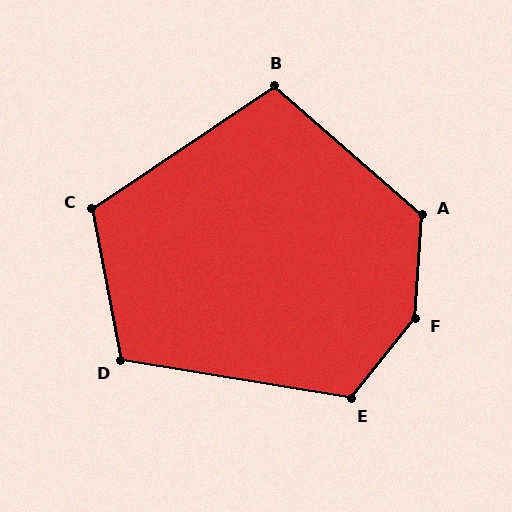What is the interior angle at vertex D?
Approximately 110 degrees (obtuse).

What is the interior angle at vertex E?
Approximately 120 degrees (obtuse).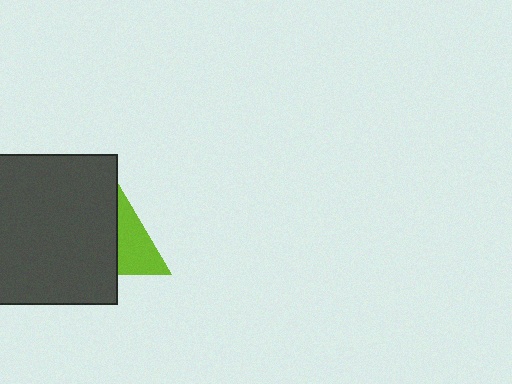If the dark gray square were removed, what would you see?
You would see the complete lime triangle.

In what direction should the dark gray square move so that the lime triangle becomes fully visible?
The dark gray square should move left. That is the shortest direction to clear the overlap and leave the lime triangle fully visible.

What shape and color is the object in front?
The object in front is a dark gray square.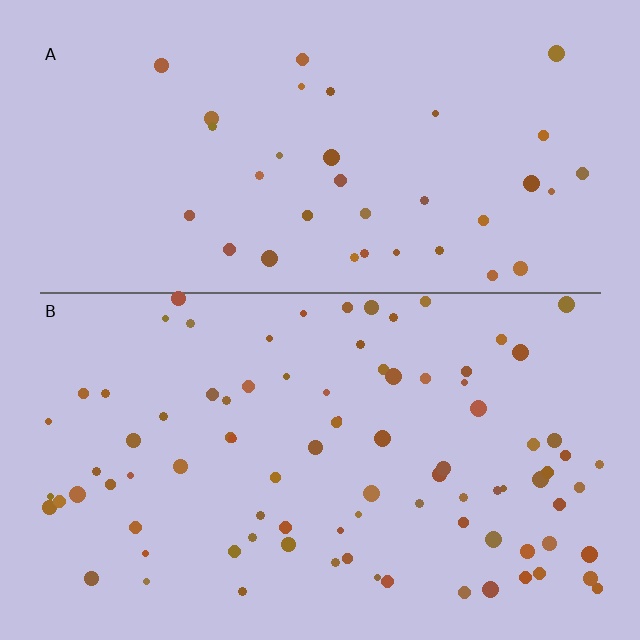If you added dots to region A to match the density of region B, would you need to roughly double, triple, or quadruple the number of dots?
Approximately double.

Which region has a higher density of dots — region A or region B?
B (the bottom).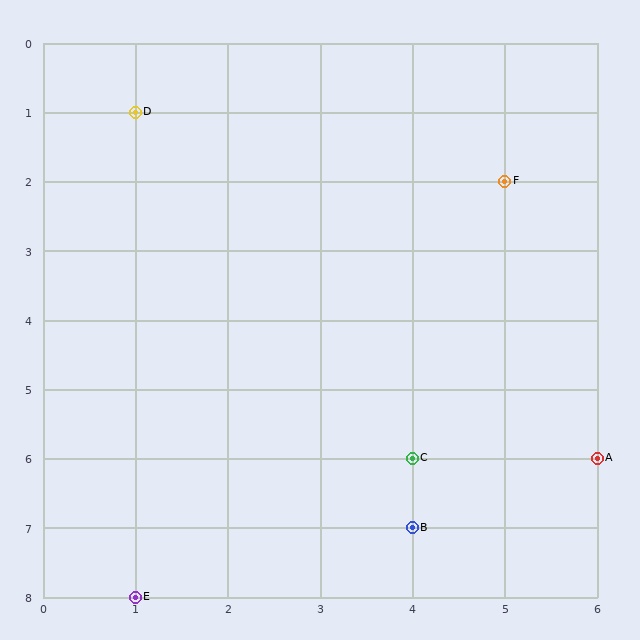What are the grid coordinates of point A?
Point A is at grid coordinates (6, 6).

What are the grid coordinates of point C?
Point C is at grid coordinates (4, 6).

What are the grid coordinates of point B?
Point B is at grid coordinates (4, 7).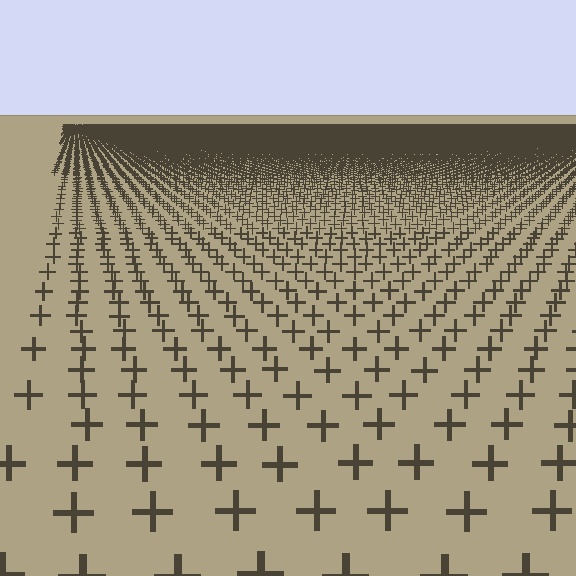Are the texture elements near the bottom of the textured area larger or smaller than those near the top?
Larger. Near the bottom, elements are closer to the viewer and appear at a bigger on-screen size.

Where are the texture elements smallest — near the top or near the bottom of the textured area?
Near the top.